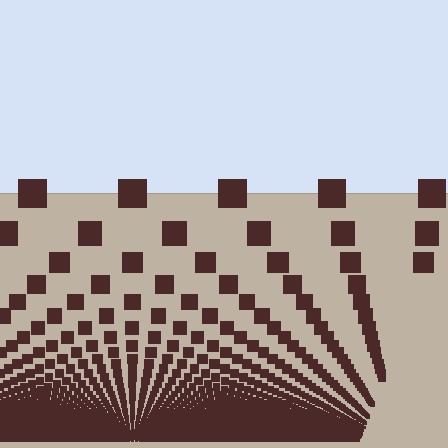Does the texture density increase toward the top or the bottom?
Density increases toward the bottom.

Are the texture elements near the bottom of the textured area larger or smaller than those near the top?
Smaller. The gradient is inverted — elements near the bottom are smaller and denser.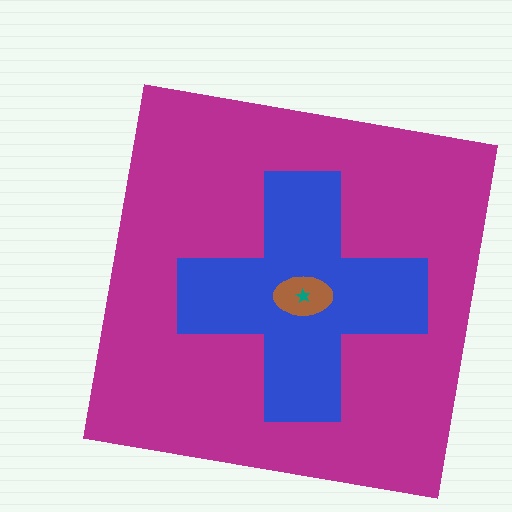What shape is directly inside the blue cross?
The brown ellipse.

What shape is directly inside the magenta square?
The blue cross.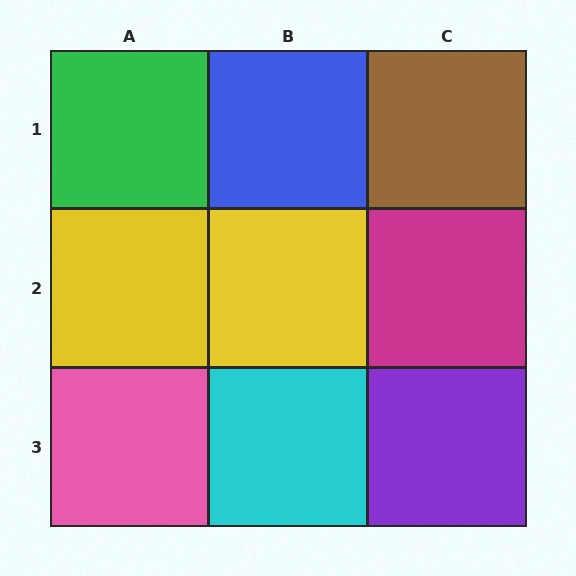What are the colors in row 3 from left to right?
Pink, cyan, purple.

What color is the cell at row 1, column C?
Brown.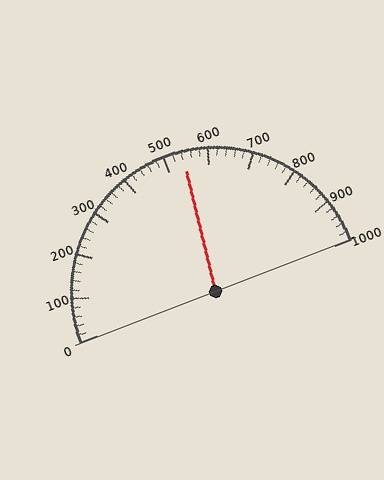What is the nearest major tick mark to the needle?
The nearest major tick mark is 500.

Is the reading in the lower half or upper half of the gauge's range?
The reading is in the upper half of the range (0 to 1000).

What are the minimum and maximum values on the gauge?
The gauge ranges from 0 to 1000.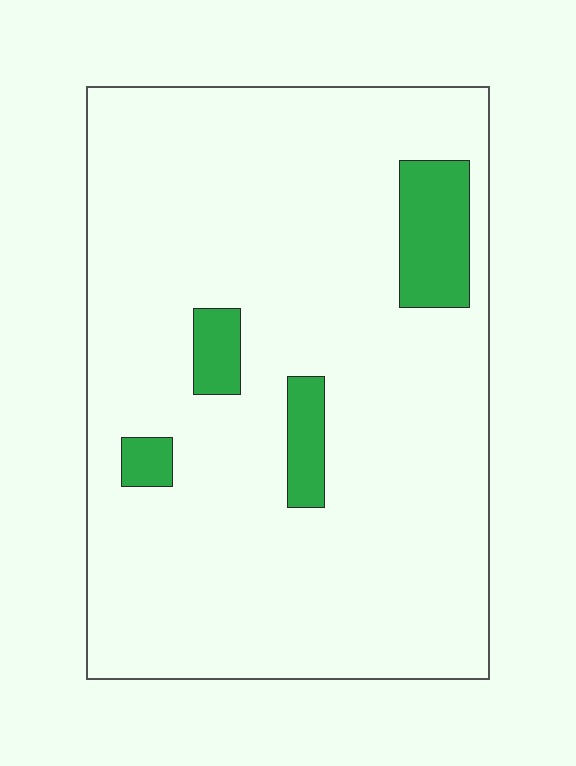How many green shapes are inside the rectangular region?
4.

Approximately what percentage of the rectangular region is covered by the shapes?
Approximately 10%.